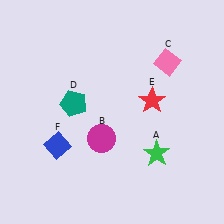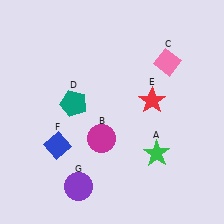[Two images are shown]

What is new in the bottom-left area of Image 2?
A purple circle (G) was added in the bottom-left area of Image 2.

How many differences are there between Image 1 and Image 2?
There is 1 difference between the two images.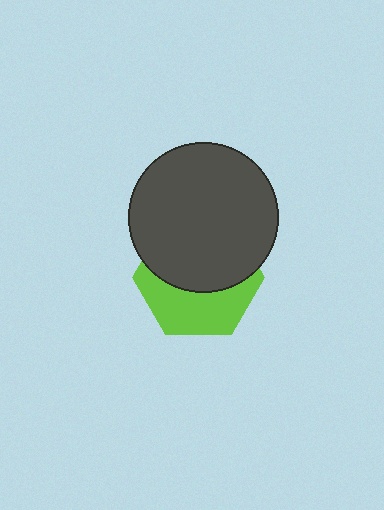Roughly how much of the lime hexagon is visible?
A small part of it is visible (roughly 44%).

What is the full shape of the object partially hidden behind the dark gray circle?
The partially hidden object is a lime hexagon.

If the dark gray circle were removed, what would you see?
You would see the complete lime hexagon.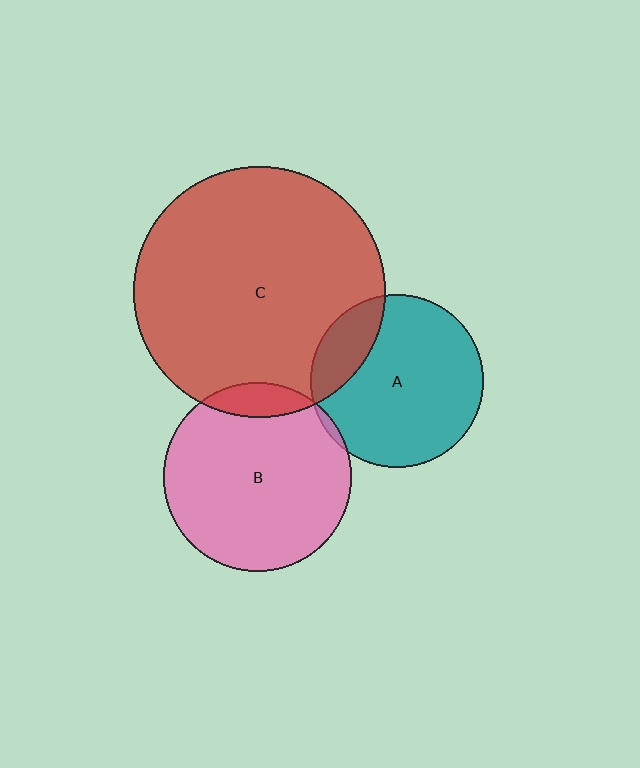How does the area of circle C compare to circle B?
Approximately 1.8 times.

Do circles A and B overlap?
Yes.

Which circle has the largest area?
Circle C (red).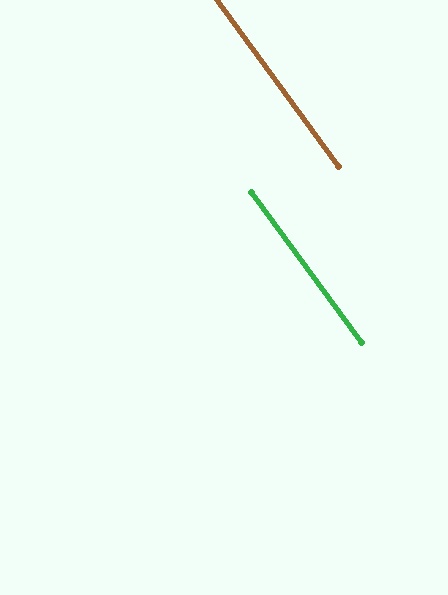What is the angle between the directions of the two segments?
Approximately 0 degrees.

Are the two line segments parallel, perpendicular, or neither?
Parallel — their directions differ by only 0.1°.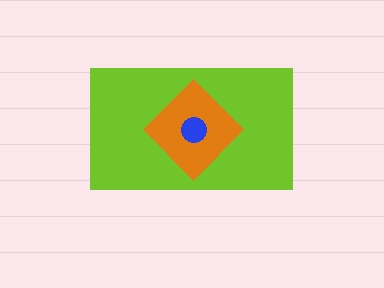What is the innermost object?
The blue circle.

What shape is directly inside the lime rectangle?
The orange diamond.